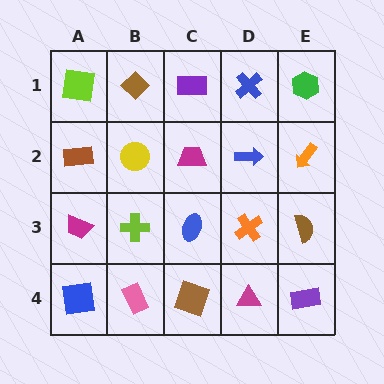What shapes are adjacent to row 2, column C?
A purple rectangle (row 1, column C), a blue ellipse (row 3, column C), a yellow circle (row 2, column B), a blue arrow (row 2, column D).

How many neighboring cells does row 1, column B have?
3.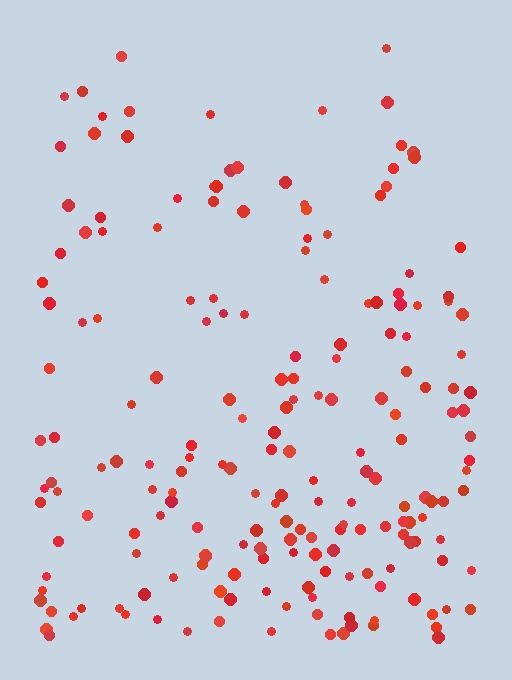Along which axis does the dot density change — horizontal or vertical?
Vertical.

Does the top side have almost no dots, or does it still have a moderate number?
Still a moderate number, just noticeably fewer than the bottom.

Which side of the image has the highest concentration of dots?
The bottom.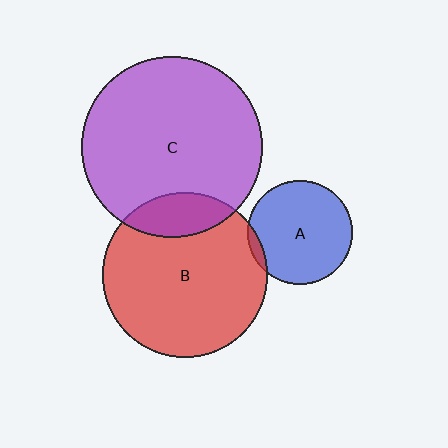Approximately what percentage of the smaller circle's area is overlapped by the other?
Approximately 5%.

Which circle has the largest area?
Circle C (purple).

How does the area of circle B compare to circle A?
Approximately 2.5 times.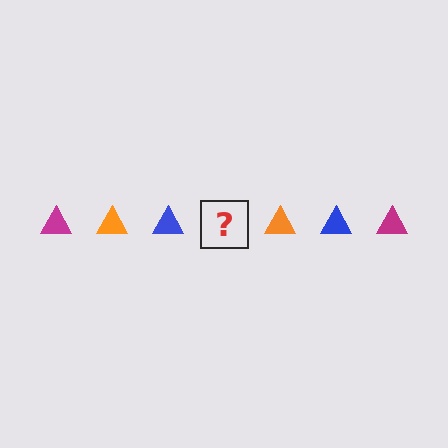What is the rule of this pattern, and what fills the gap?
The rule is that the pattern cycles through magenta, orange, blue triangles. The gap should be filled with a magenta triangle.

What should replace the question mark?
The question mark should be replaced with a magenta triangle.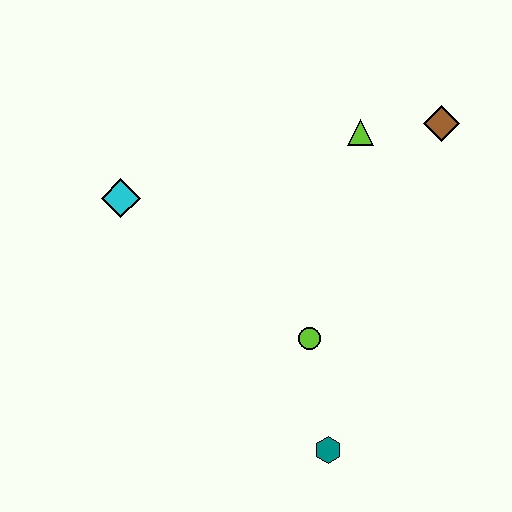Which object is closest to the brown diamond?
The lime triangle is closest to the brown diamond.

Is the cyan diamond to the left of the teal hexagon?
Yes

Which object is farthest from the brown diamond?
The teal hexagon is farthest from the brown diamond.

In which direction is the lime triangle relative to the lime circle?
The lime triangle is above the lime circle.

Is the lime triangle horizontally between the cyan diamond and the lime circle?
No